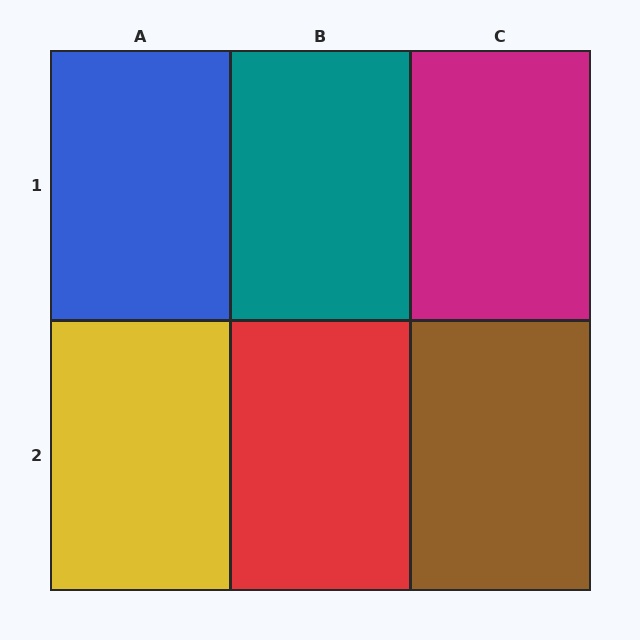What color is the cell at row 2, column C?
Brown.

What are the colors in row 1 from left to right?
Blue, teal, magenta.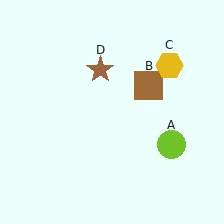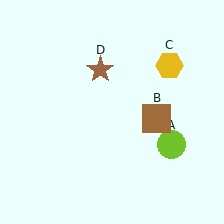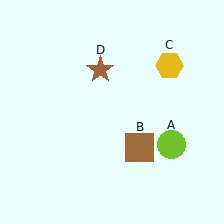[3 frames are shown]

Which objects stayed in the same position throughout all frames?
Lime circle (object A) and yellow hexagon (object C) and brown star (object D) remained stationary.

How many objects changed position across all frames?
1 object changed position: brown square (object B).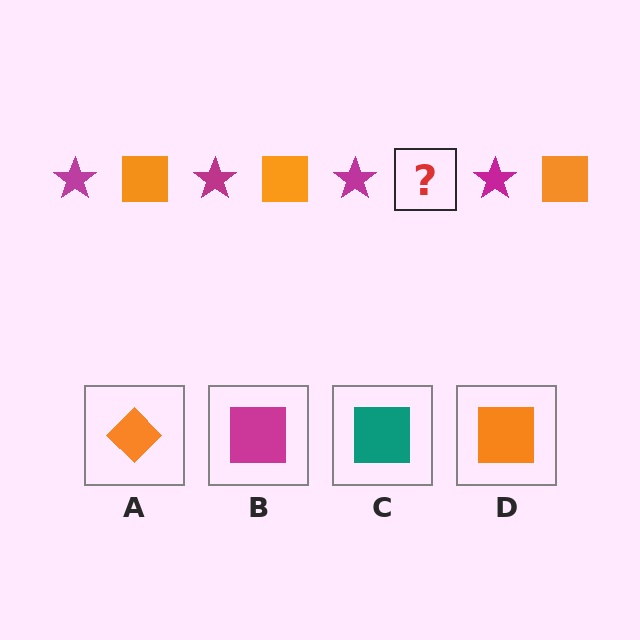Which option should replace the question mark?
Option D.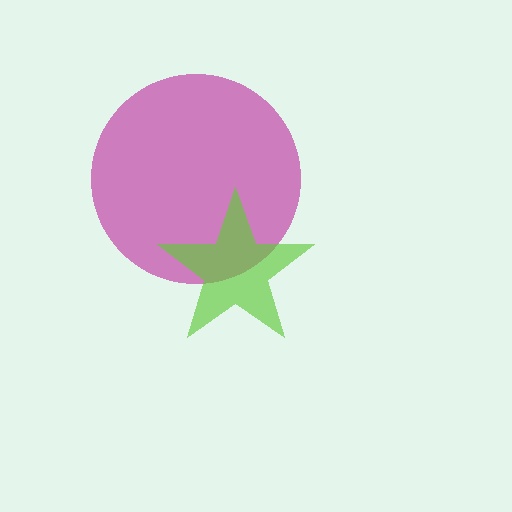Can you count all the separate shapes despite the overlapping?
Yes, there are 2 separate shapes.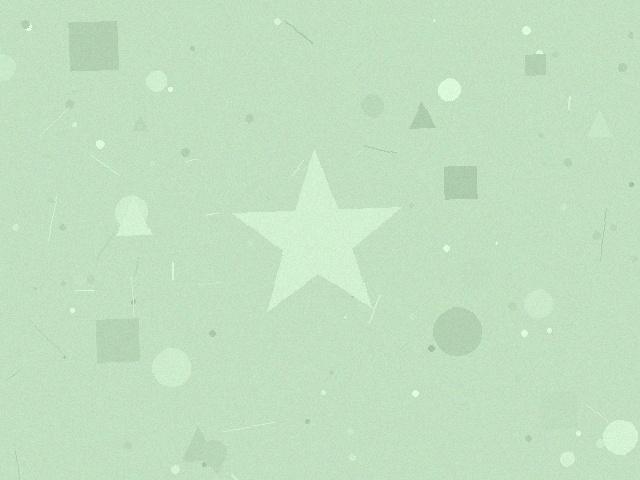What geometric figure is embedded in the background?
A star is embedded in the background.